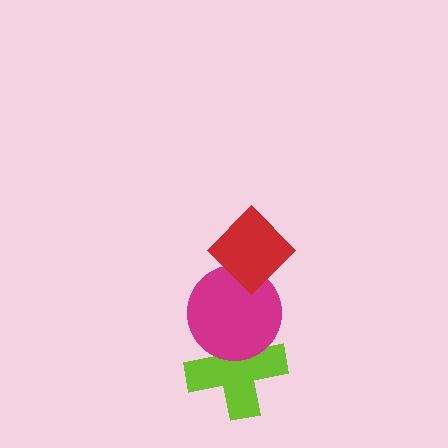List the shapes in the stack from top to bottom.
From top to bottom: the red diamond, the magenta circle, the lime cross.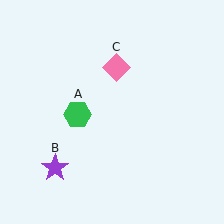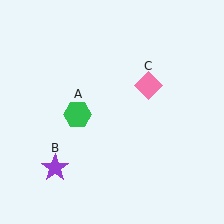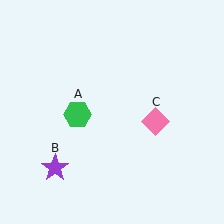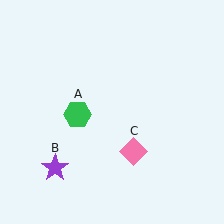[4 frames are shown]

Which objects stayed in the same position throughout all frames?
Green hexagon (object A) and purple star (object B) remained stationary.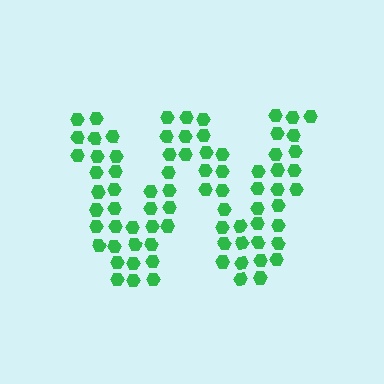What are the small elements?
The small elements are hexagons.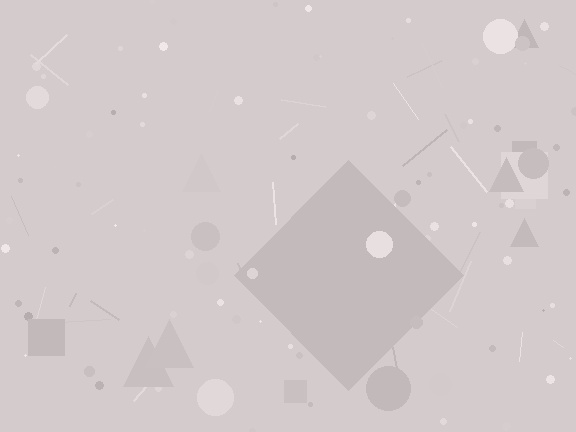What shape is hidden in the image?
A diamond is hidden in the image.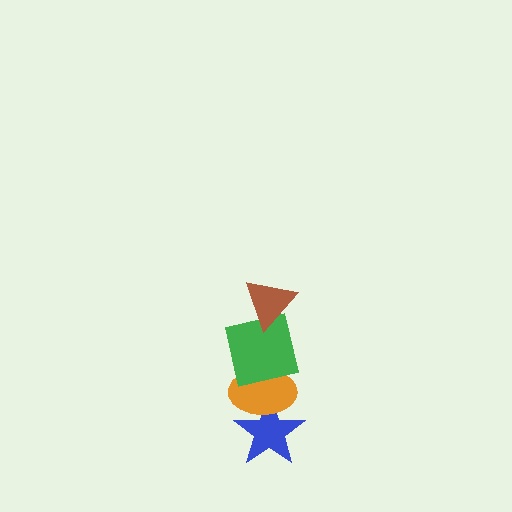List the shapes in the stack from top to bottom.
From top to bottom: the brown triangle, the green square, the orange ellipse, the blue star.